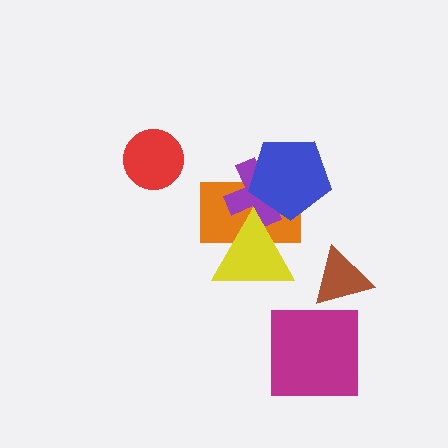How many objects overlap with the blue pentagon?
2 objects overlap with the blue pentagon.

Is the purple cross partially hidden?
Yes, it is partially covered by another shape.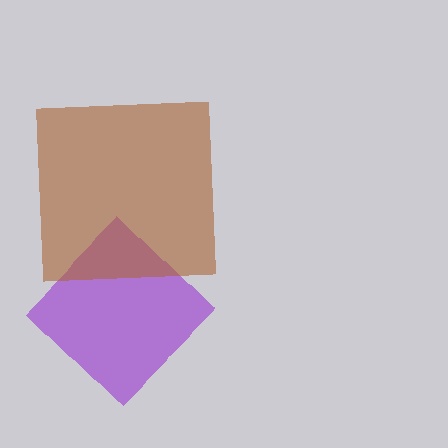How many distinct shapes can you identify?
There are 2 distinct shapes: a purple diamond, a brown square.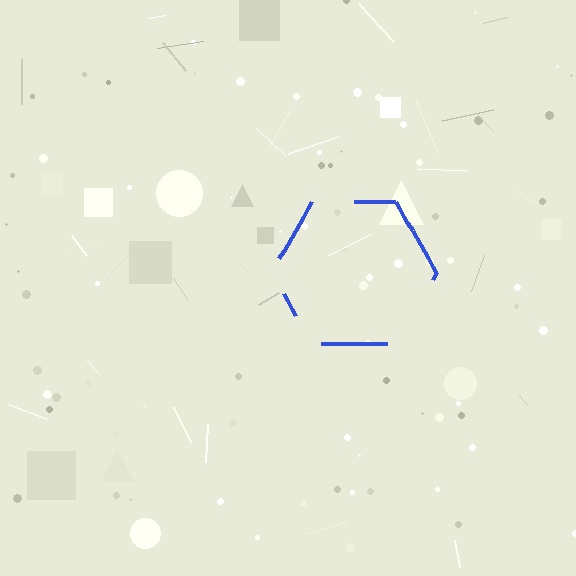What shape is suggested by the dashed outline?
The dashed outline suggests a hexagon.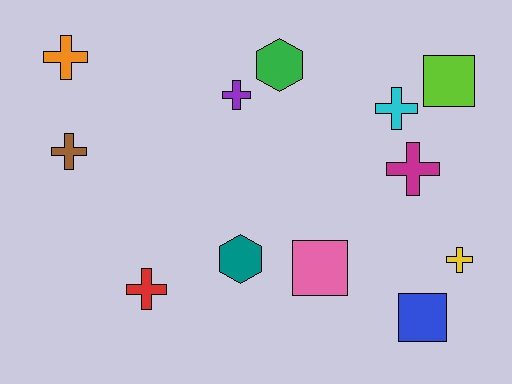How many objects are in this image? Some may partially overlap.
There are 12 objects.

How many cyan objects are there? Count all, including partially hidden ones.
There is 1 cyan object.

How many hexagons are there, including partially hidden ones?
There are 2 hexagons.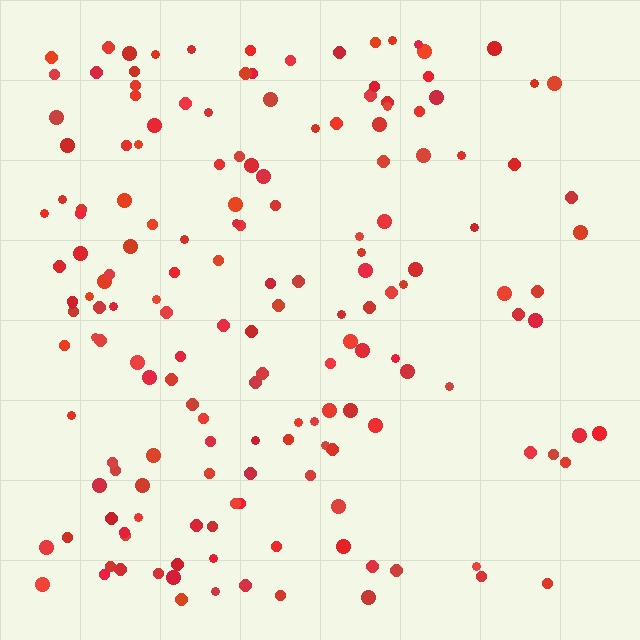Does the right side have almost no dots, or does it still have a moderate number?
Still a moderate number, just noticeably fewer than the left.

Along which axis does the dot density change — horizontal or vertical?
Horizontal.